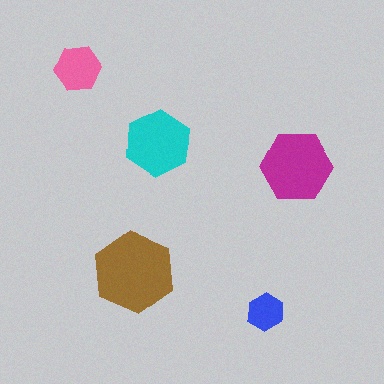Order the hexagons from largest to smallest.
the brown one, the magenta one, the cyan one, the pink one, the blue one.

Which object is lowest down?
The blue hexagon is bottommost.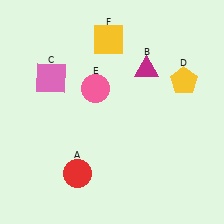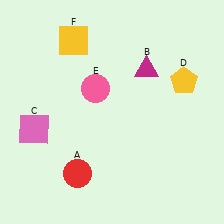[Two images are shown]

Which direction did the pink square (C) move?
The pink square (C) moved down.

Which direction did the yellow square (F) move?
The yellow square (F) moved left.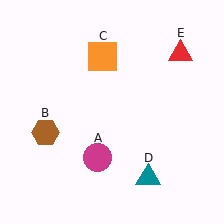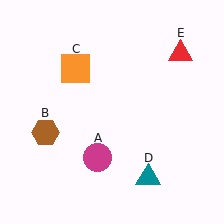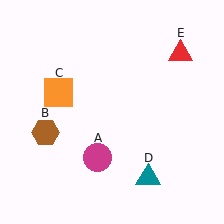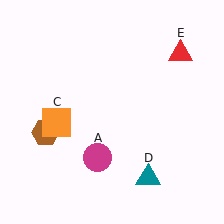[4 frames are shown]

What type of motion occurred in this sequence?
The orange square (object C) rotated counterclockwise around the center of the scene.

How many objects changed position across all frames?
1 object changed position: orange square (object C).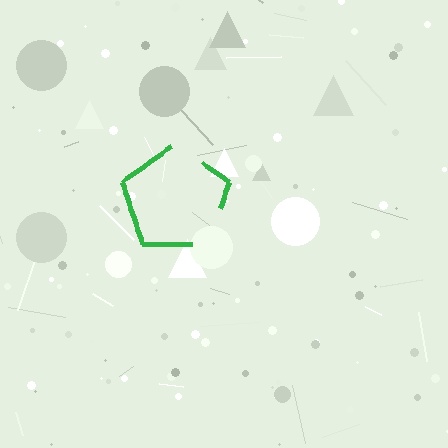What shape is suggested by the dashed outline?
The dashed outline suggests a pentagon.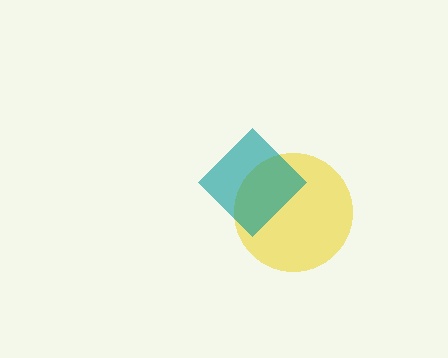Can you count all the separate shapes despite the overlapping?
Yes, there are 2 separate shapes.